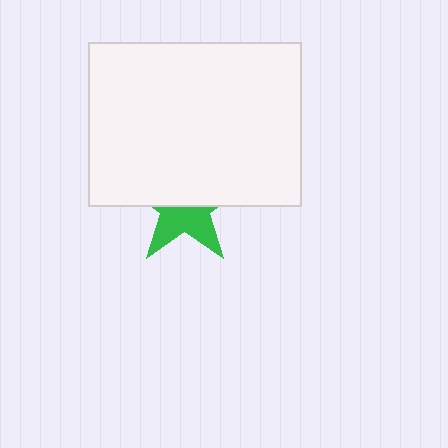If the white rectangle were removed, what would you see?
You would see the complete green star.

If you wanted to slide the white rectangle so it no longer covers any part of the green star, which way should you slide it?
Slide it up — that is the most direct way to separate the two shapes.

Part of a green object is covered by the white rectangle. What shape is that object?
It is a star.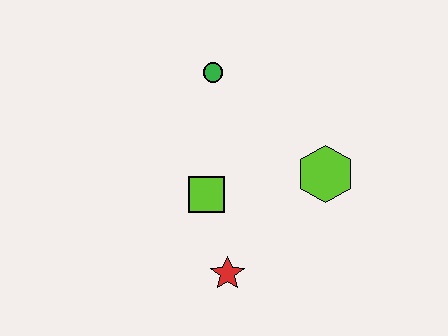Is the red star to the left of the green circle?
No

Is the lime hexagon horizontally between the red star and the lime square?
No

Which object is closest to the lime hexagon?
The lime square is closest to the lime hexagon.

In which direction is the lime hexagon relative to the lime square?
The lime hexagon is to the right of the lime square.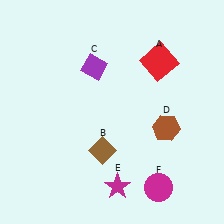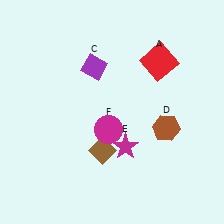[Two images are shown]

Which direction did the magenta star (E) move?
The magenta star (E) moved up.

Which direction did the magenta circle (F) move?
The magenta circle (F) moved up.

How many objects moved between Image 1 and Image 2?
2 objects moved between the two images.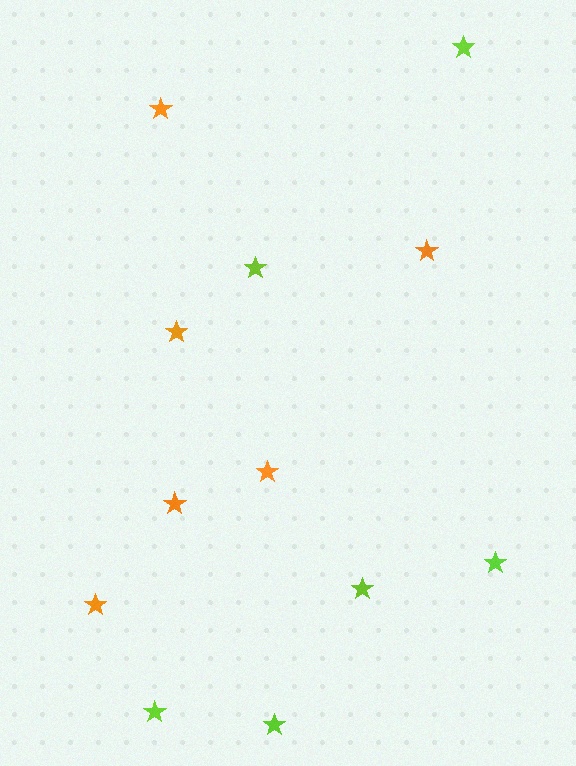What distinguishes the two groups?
There are 2 groups: one group of lime stars (6) and one group of orange stars (6).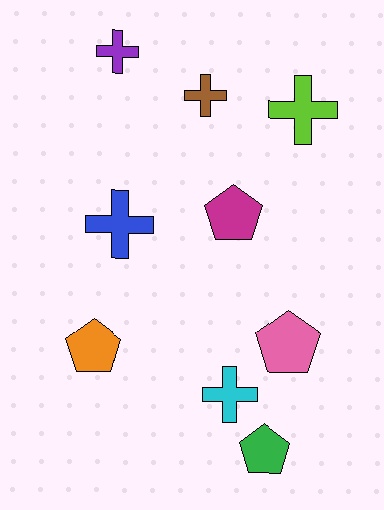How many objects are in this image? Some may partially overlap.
There are 9 objects.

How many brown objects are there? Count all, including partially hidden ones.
There is 1 brown object.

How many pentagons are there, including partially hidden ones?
There are 4 pentagons.